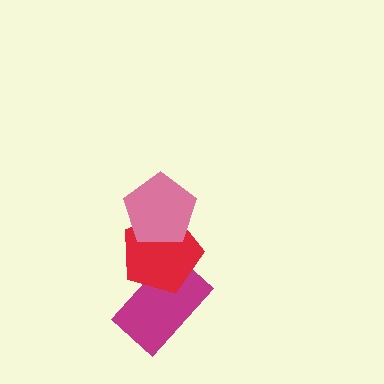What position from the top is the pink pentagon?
The pink pentagon is 1st from the top.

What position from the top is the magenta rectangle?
The magenta rectangle is 3rd from the top.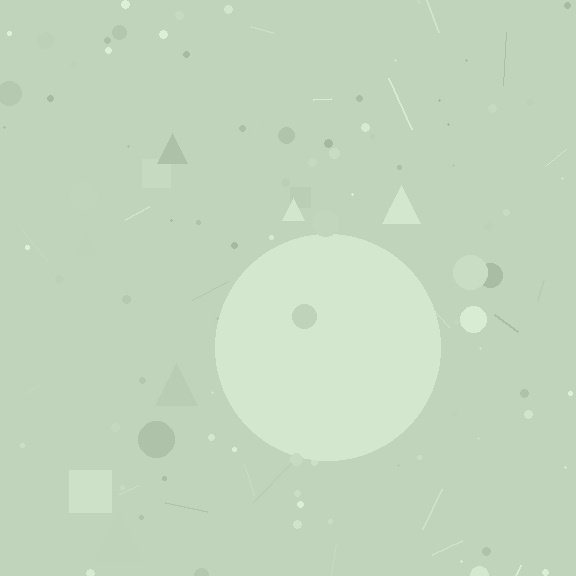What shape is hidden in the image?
A circle is hidden in the image.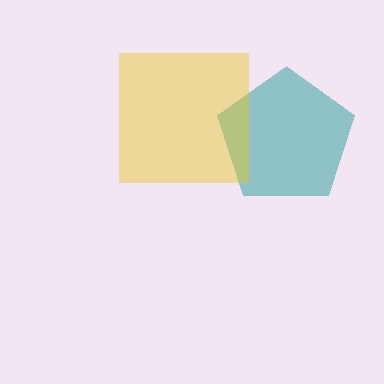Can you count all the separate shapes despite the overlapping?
Yes, there are 2 separate shapes.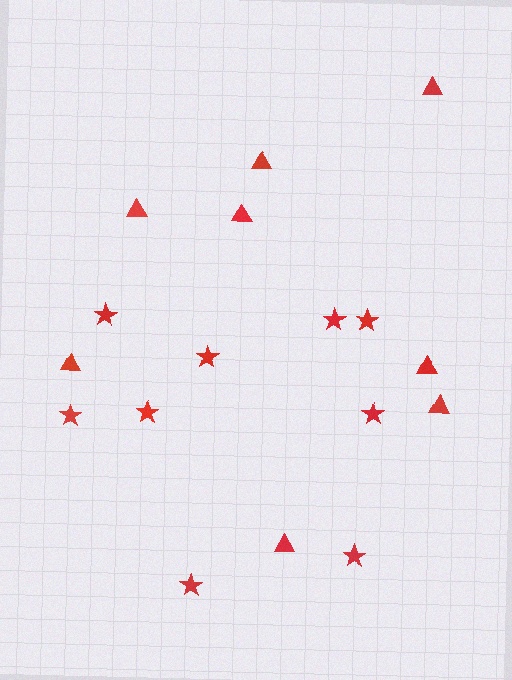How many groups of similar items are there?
There are 2 groups: one group of stars (9) and one group of triangles (8).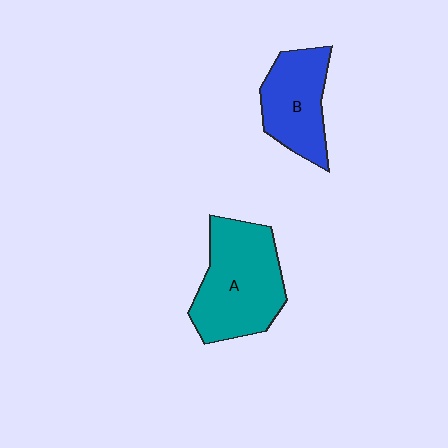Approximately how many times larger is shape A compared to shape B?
Approximately 1.4 times.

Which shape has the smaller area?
Shape B (blue).